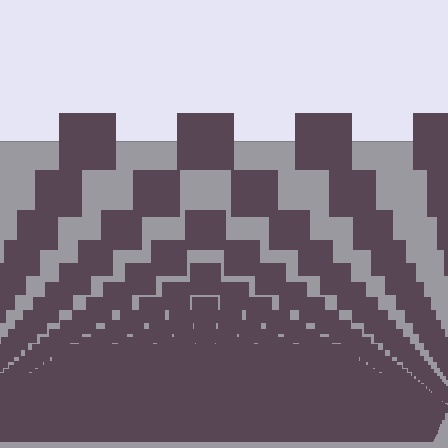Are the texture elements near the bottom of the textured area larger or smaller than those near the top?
Smaller. The gradient is inverted — elements near the bottom are smaller and denser.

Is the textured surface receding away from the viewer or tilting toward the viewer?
The surface appears to tilt toward the viewer. Texture elements get larger and sparser toward the top.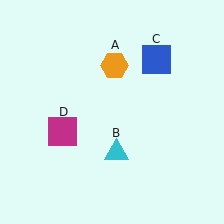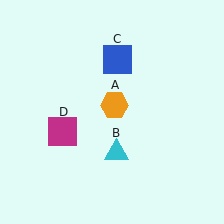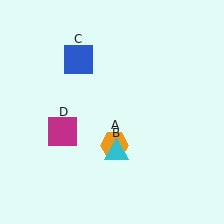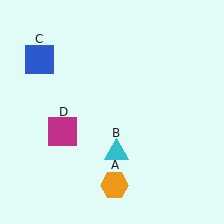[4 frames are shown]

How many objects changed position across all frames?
2 objects changed position: orange hexagon (object A), blue square (object C).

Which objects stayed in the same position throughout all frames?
Cyan triangle (object B) and magenta square (object D) remained stationary.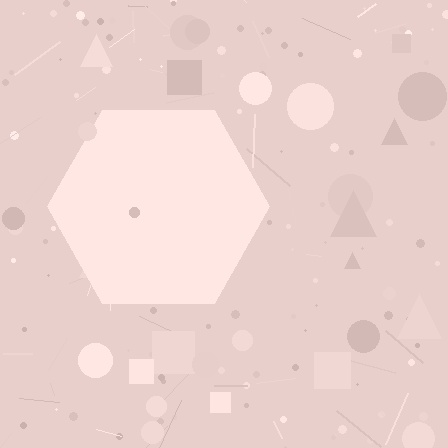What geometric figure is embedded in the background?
A hexagon is embedded in the background.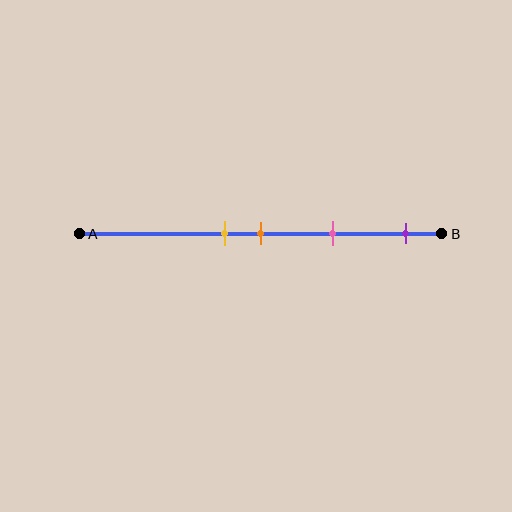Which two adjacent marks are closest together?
The yellow and orange marks are the closest adjacent pair.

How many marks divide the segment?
There are 4 marks dividing the segment.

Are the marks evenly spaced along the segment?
No, the marks are not evenly spaced.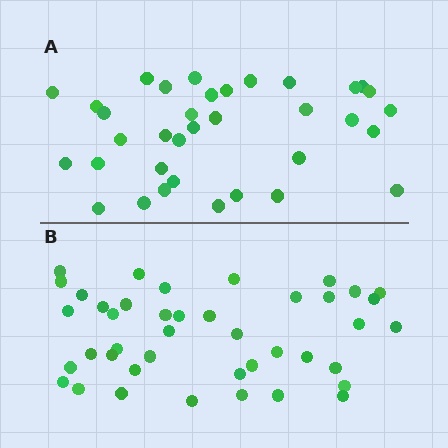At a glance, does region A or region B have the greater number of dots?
Region B (the bottom region) has more dots.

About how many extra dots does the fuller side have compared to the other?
Region B has roughly 8 or so more dots than region A.